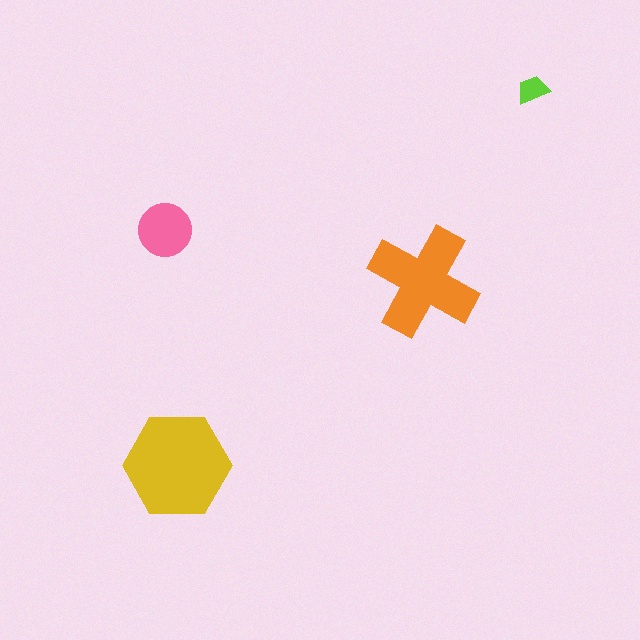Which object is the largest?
The yellow hexagon.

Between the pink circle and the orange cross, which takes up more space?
The orange cross.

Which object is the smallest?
The lime trapezoid.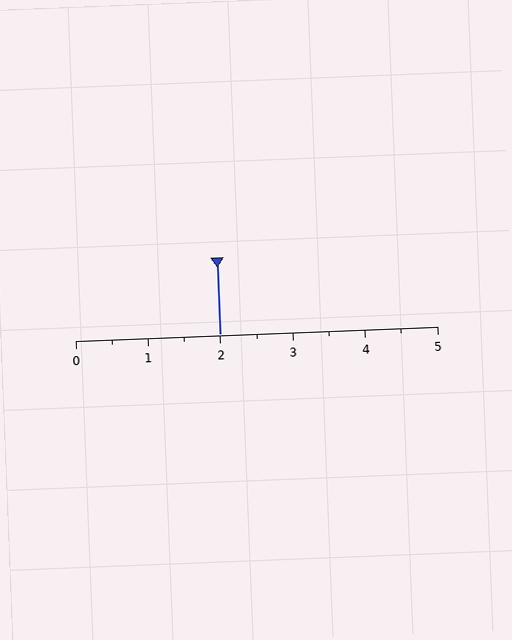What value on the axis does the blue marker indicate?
The marker indicates approximately 2.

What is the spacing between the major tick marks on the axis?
The major ticks are spaced 1 apart.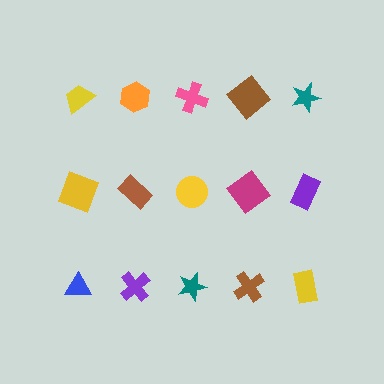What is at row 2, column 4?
A magenta diamond.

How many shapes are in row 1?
5 shapes.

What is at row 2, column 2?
A brown rectangle.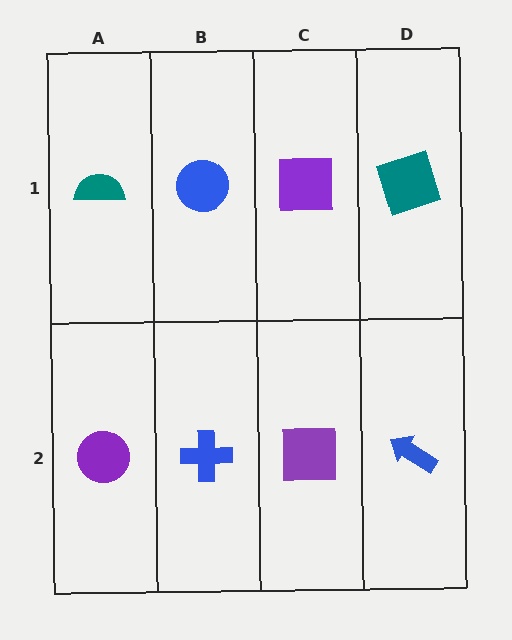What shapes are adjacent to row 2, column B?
A blue circle (row 1, column B), a purple circle (row 2, column A), a purple square (row 2, column C).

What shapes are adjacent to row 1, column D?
A blue arrow (row 2, column D), a purple square (row 1, column C).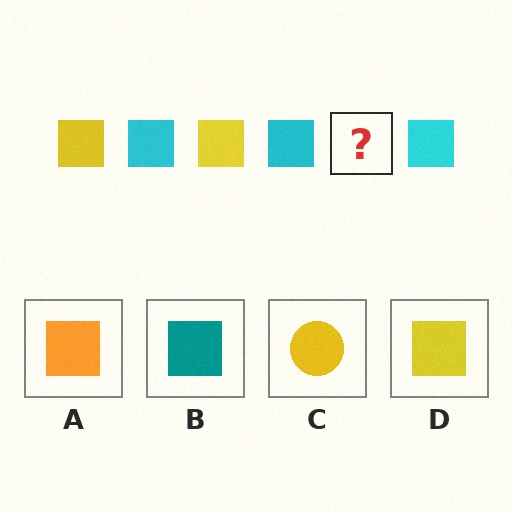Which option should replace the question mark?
Option D.